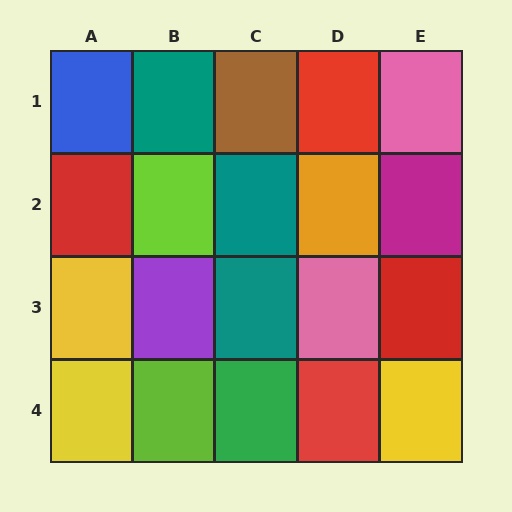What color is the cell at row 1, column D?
Red.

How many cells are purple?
1 cell is purple.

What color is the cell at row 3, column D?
Pink.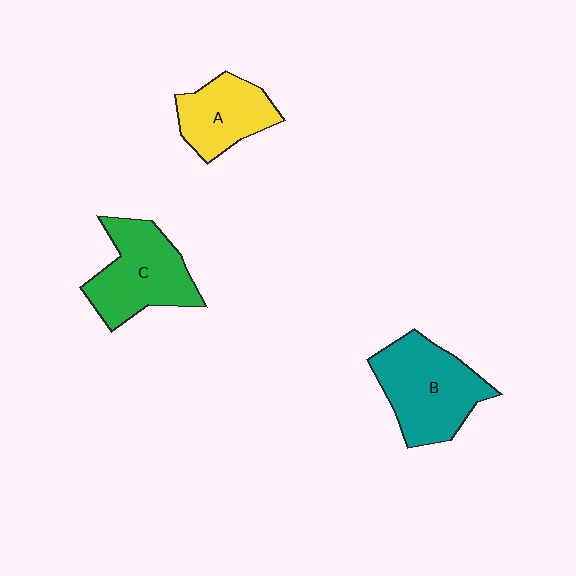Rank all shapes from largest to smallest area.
From largest to smallest: B (teal), C (green), A (yellow).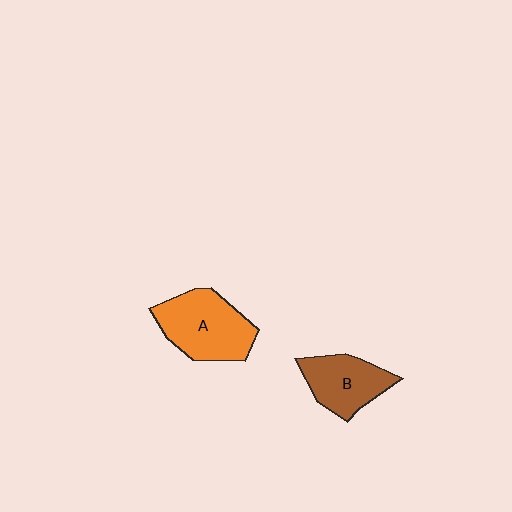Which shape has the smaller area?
Shape B (brown).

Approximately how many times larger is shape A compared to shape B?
Approximately 1.3 times.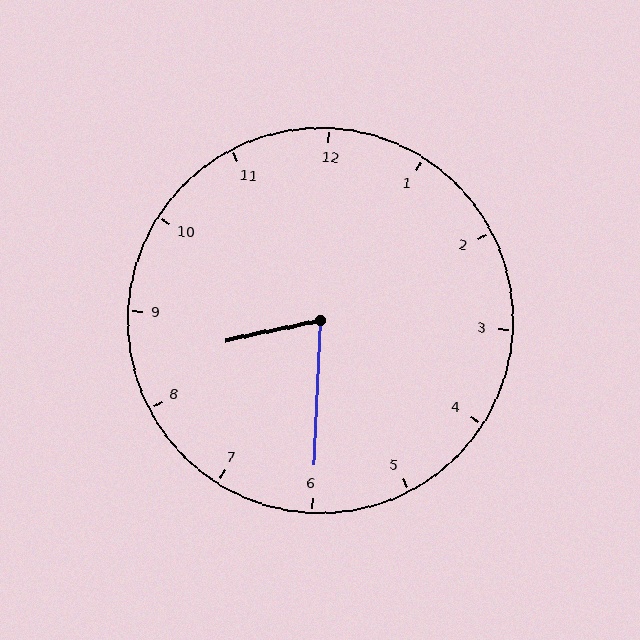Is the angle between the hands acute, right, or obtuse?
It is acute.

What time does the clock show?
8:30.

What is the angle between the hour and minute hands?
Approximately 75 degrees.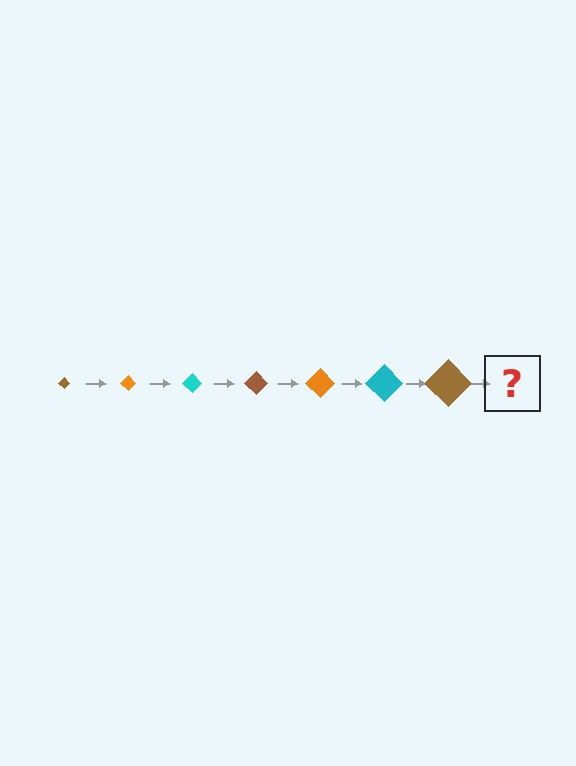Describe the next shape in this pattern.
It should be an orange diamond, larger than the previous one.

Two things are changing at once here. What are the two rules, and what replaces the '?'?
The two rules are that the diamond grows larger each step and the color cycles through brown, orange, and cyan. The '?' should be an orange diamond, larger than the previous one.